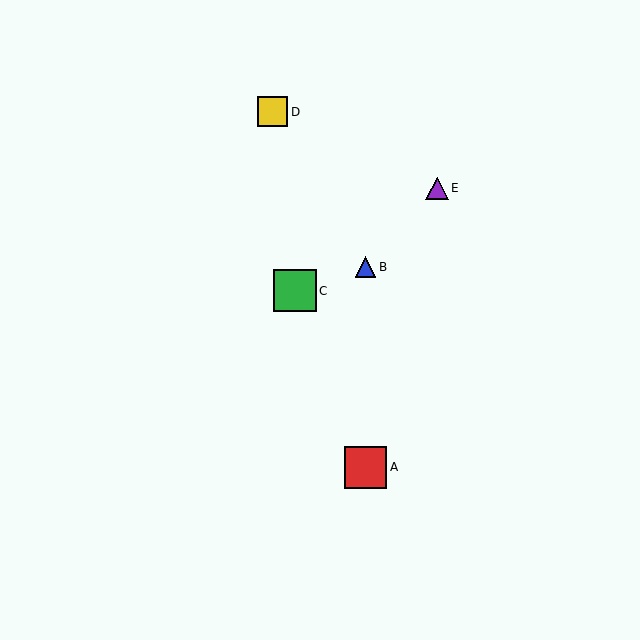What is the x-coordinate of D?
Object D is at x≈272.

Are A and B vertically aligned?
Yes, both are at x≈365.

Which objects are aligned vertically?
Objects A, B are aligned vertically.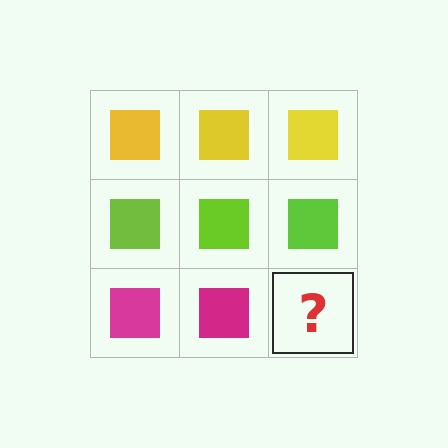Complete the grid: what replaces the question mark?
The question mark should be replaced with a magenta square.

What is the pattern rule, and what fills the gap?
The rule is that each row has a consistent color. The gap should be filled with a magenta square.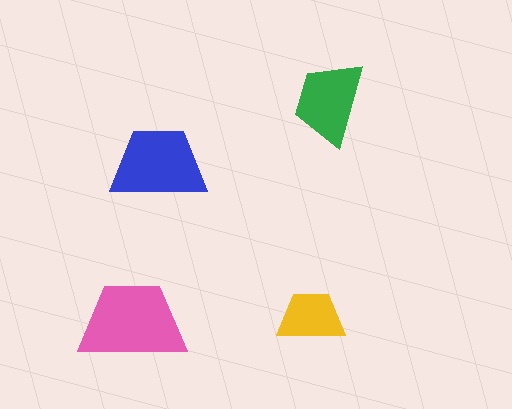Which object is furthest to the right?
The green trapezoid is rightmost.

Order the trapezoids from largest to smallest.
the pink one, the blue one, the green one, the yellow one.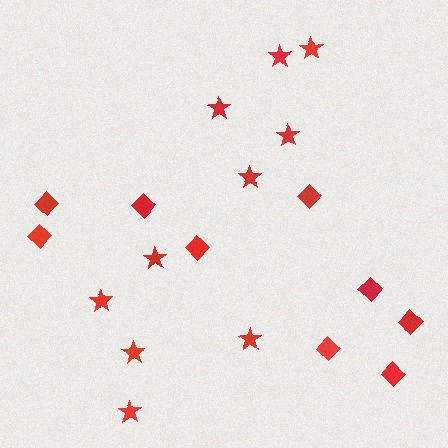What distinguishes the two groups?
There are 2 groups: one group of diamonds (9) and one group of stars (10).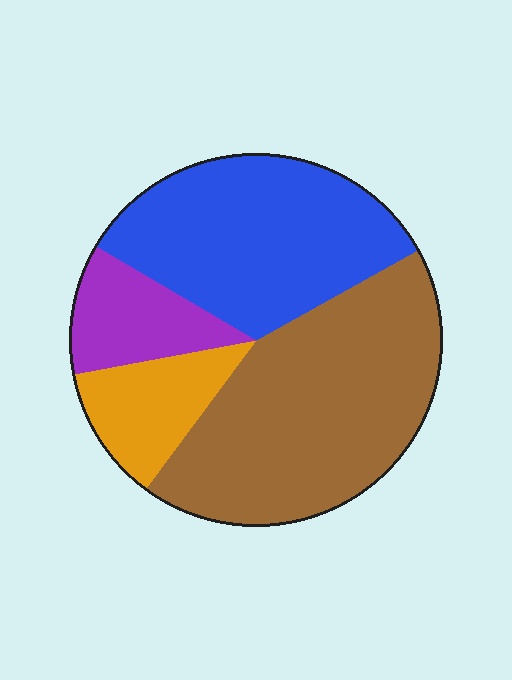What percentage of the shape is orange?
Orange covers roughly 10% of the shape.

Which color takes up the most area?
Brown, at roughly 45%.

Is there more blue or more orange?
Blue.